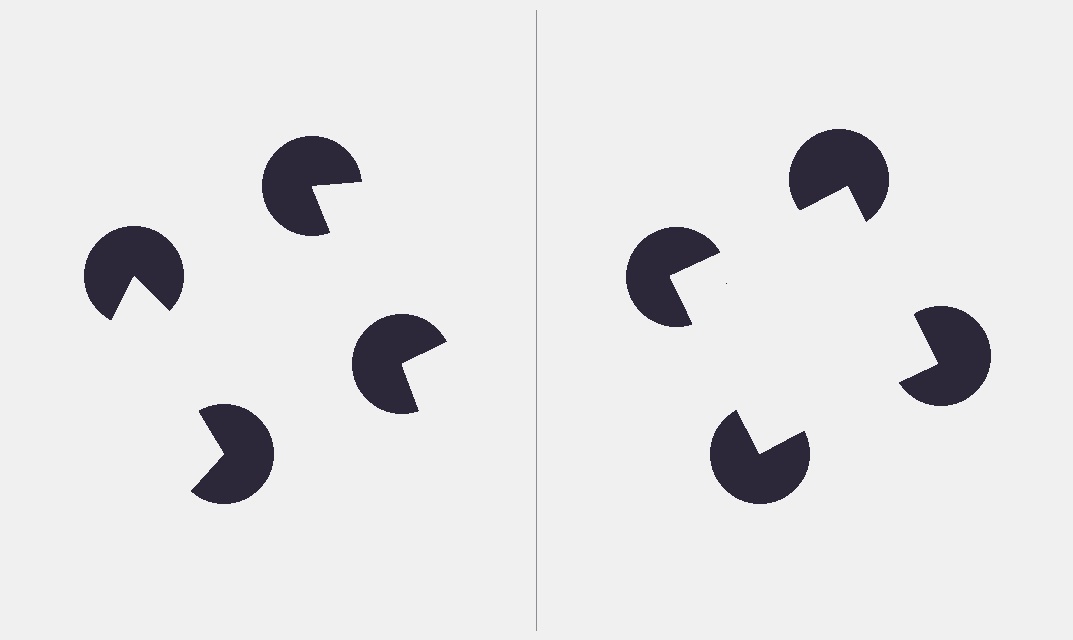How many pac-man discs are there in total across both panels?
8 — 4 on each side.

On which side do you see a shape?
An illusory square appears on the right side. On the left side the wedge cuts are rotated, so no coherent shape forms.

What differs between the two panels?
The pac-man discs are positioned identically on both sides; only the wedge orientations differ. On the right they align to a square; on the left they are misaligned.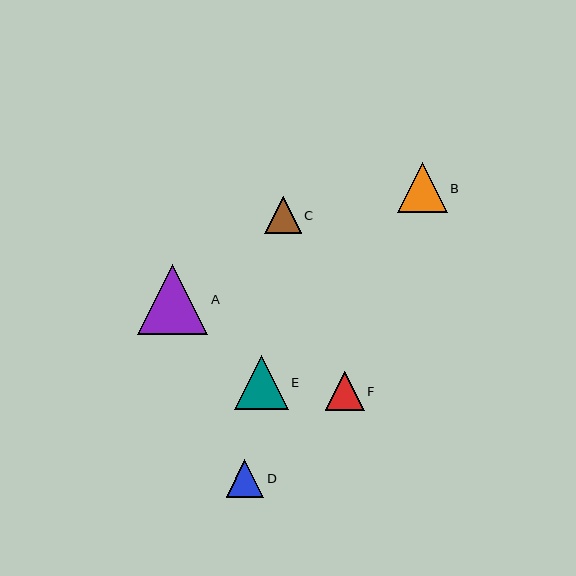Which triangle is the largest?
Triangle A is the largest with a size of approximately 70 pixels.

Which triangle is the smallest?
Triangle C is the smallest with a size of approximately 37 pixels.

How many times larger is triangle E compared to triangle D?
Triangle E is approximately 1.4 times the size of triangle D.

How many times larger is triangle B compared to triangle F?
Triangle B is approximately 1.3 times the size of triangle F.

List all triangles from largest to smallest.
From largest to smallest: A, E, B, F, D, C.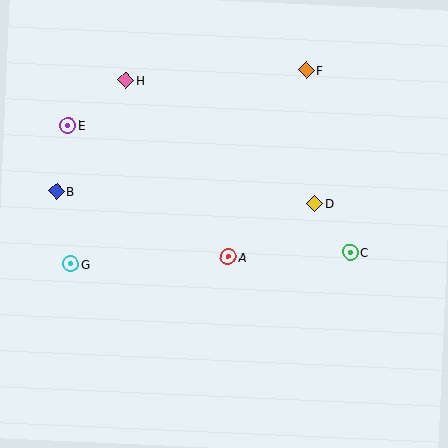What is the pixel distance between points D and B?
The distance between D and B is 258 pixels.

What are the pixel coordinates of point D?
Point D is at (315, 203).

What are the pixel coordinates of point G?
Point G is at (71, 264).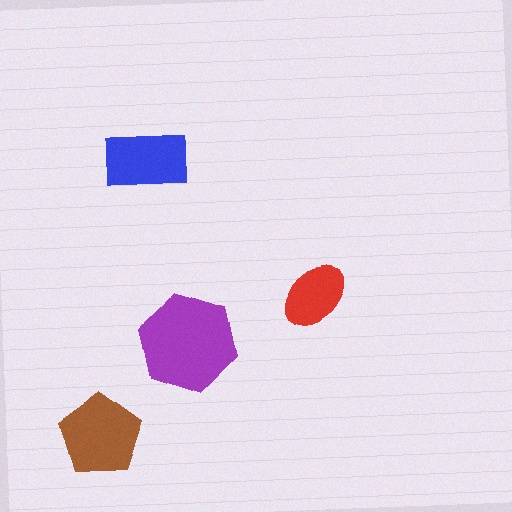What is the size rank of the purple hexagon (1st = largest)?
1st.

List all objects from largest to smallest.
The purple hexagon, the brown pentagon, the blue rectangle, the red ellipse.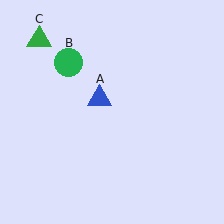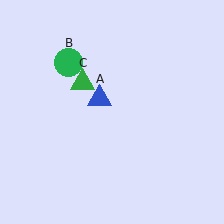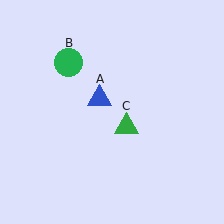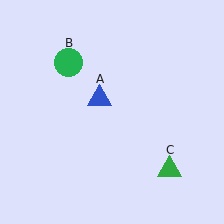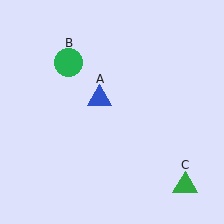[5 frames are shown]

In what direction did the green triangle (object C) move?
The green triangle (object C) moved down and to the right.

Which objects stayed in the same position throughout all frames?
Blue triangle (object A) and green circle (object B) remained stationary.